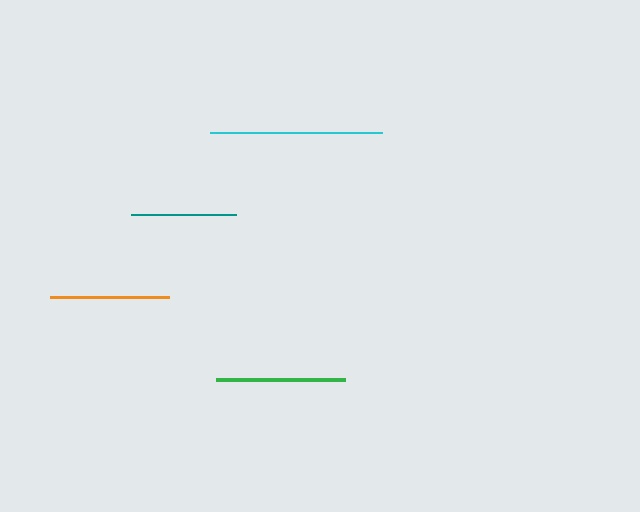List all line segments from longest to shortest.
From longest to shortest: cyan, green, orange, teal.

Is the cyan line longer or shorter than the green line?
The cyan line is longer than the green line.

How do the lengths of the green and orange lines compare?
The green and orange lines are approximately the same length.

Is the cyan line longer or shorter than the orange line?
The cyan line is longer than the orange line.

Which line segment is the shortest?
The teal line is the shortest at approximately 105 pixels.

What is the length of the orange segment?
The orange segment is approximately 119 pixels long.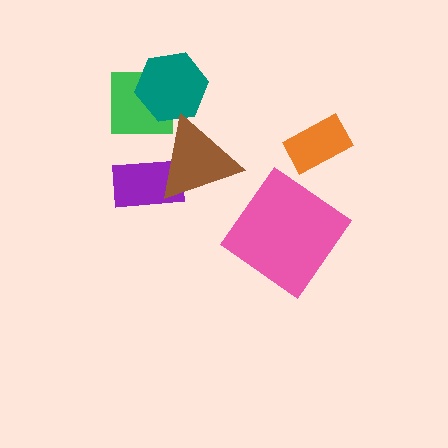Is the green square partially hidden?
Yes, it is partially covered by another shape.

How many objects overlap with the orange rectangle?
0 objects overlap with the orange rectangle.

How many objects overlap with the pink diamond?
0 objects overlap with the pink diamond.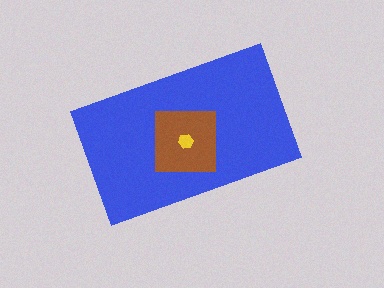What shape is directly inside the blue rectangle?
The brown square.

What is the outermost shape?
The blue rectangle.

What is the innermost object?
The yellow hexagon.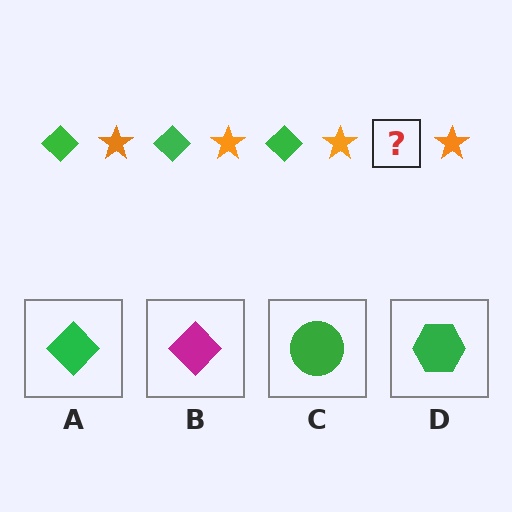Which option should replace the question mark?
Option A.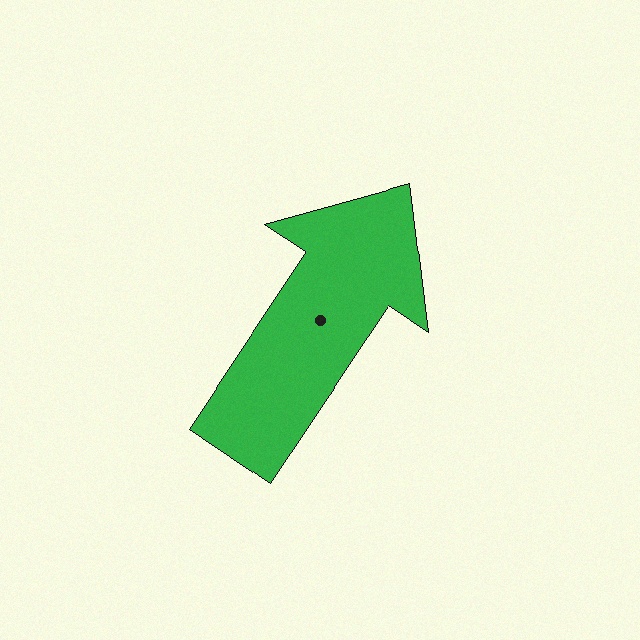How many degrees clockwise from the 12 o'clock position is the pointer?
Approximately 34 degrees.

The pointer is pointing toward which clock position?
Roughly 1 o'clock.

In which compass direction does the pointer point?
Northeast.